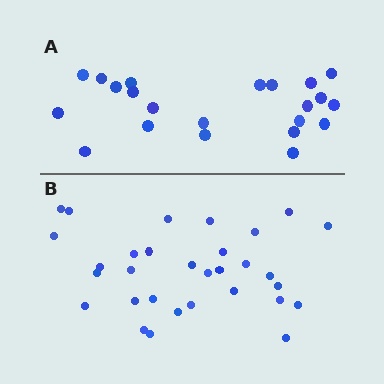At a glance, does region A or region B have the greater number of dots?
Region B (the bottom region) has more dots.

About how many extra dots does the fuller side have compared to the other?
Region B has roughly 8 or so more dots than region A.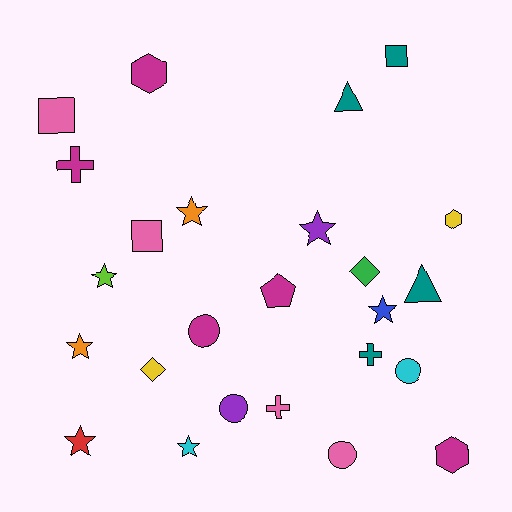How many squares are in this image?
There are 3 squares.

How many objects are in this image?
There are 25 objects.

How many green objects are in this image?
There is 1 green object.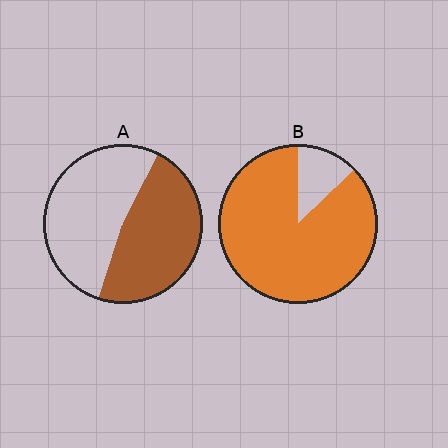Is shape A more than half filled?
Roughly half.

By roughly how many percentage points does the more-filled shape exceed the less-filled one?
By roughly 40 percentage points (B over A).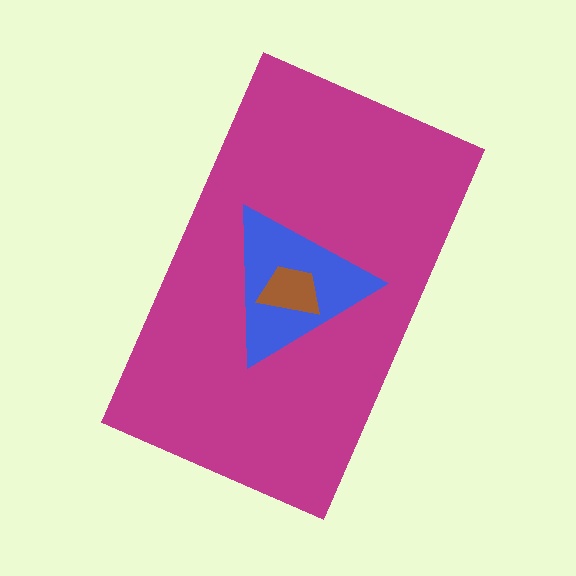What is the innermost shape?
The brown trapezoid.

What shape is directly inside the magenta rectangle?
The blue triangle.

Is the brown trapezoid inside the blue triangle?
Yes.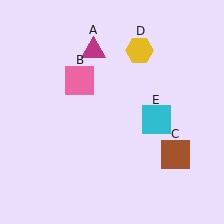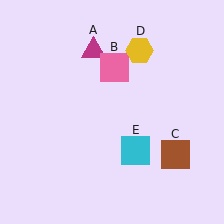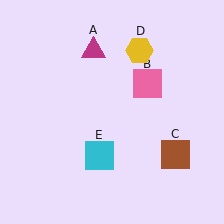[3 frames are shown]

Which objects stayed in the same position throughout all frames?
Magenta triangle (object A) and brown square (object C) and yellow hexagon (object D) remained stationary.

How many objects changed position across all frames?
2 objects changed position: pink square (object B), cyan square (object E).